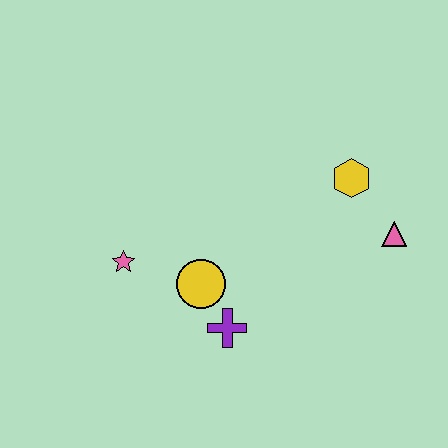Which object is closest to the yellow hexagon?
The pink triangle is closest to the yellow hexagon.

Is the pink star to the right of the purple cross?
No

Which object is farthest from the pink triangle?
The pink star is farthest from the pink triangle.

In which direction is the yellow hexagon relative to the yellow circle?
The yellow hexagon is to the right of the yellow circle.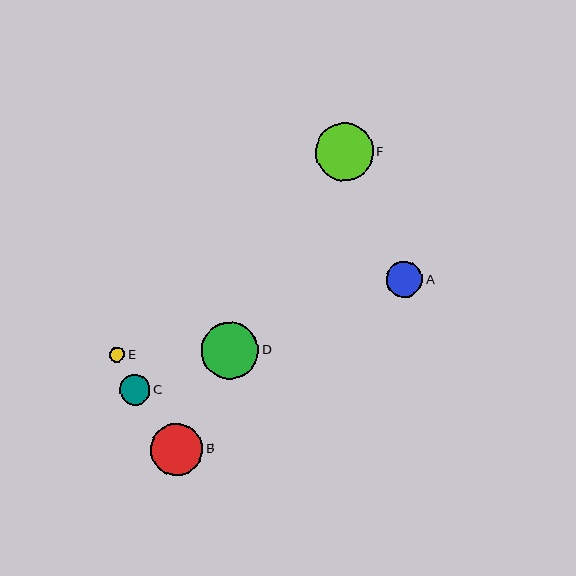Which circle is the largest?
Circle F is the largest with a size of approximately 57 pixels.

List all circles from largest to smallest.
From largest to smallest: F, D, B, A, C, E.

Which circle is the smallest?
Circle E is the smallest with a size of approximately 15 pixels.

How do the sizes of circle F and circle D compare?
Circle F and circle D are approximately the same size.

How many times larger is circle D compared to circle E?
Circle D is approximately 3.7 times the size of circle E.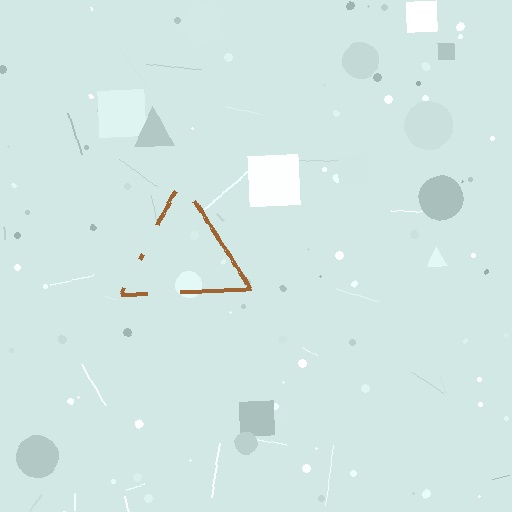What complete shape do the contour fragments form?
The contour fragments form a triangle.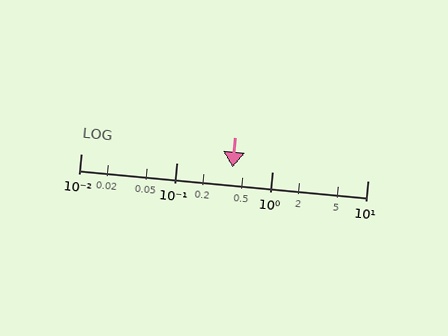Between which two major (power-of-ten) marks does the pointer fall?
The pointer is between 0.1 and 1.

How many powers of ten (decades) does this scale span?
The scale spans 3 decades, from 0.01 to 10.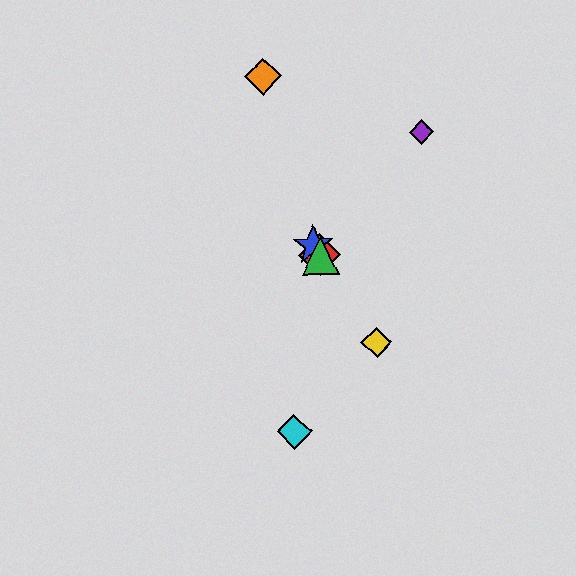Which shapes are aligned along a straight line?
The red diamond, the blue star, the green triangle, the yellow diamond are aligned along a straight line.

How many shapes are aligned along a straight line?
4 shapes (the red diamond, the blue star, the green triangle, the yellow diamond) are aligned along a straight line.